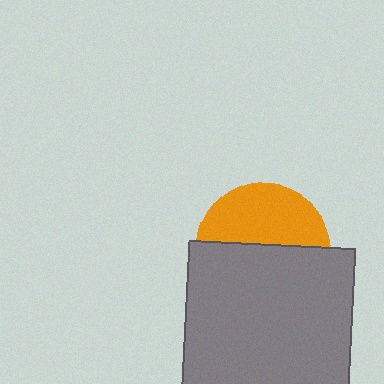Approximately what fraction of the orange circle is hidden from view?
Roughly 57% of the orange circle is hidden behind the gray square.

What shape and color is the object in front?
The object in front is a gray square.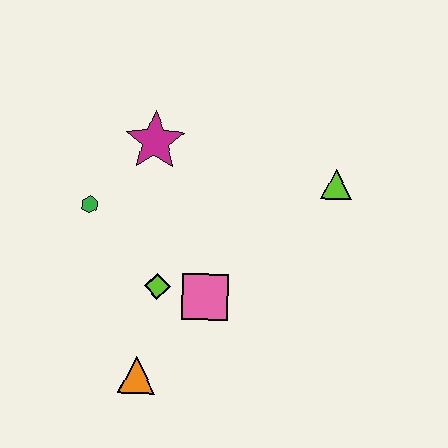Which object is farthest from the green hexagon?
The lime triangle is farthest from the green hexagon.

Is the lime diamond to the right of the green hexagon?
Yes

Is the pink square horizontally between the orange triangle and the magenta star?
No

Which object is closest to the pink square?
The lime diamond is closest to the pink square.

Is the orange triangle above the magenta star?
No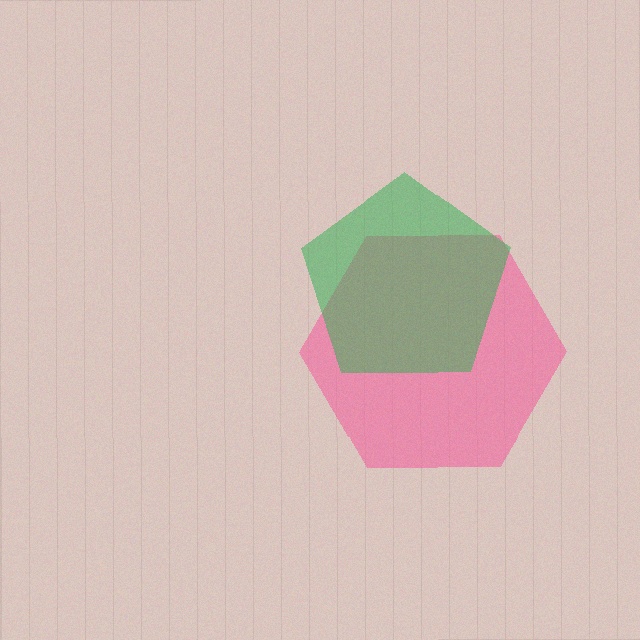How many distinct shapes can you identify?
There are 2 distinct shapes: a pink hexagon, a green pentagon.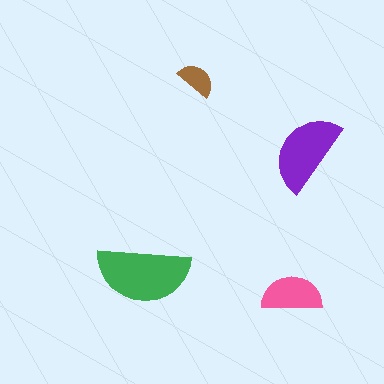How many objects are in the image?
There are 4 objects in the image.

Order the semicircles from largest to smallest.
the green one, the purple one, the pink one, the brown one.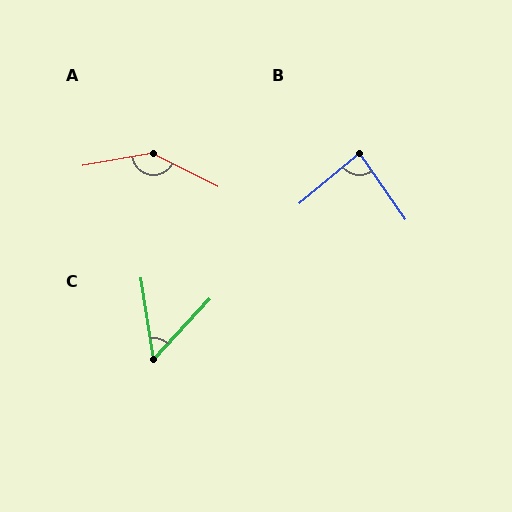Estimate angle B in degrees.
Approximately 85 degrees.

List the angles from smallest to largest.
C (52°), B (85°), A (143°).